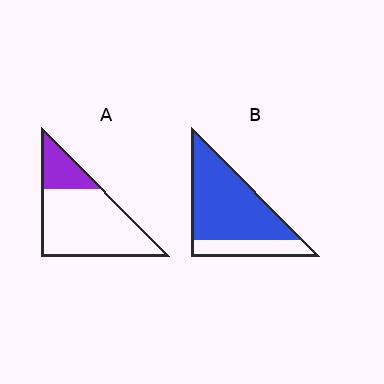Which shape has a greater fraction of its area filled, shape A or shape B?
Shape B.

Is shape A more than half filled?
No.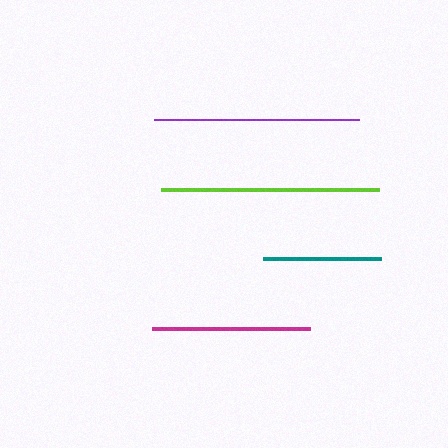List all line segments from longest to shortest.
From longest to shortest: lime, purple, magenta, teal.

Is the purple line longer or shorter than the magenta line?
The purple line is longer than the magenta line.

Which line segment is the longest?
The lime line is the longest at approximately 218 pixels.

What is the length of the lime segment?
The lime segment is approximately 218 pixels long.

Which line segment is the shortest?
The teal line is the shortest at approximately 118 pixels.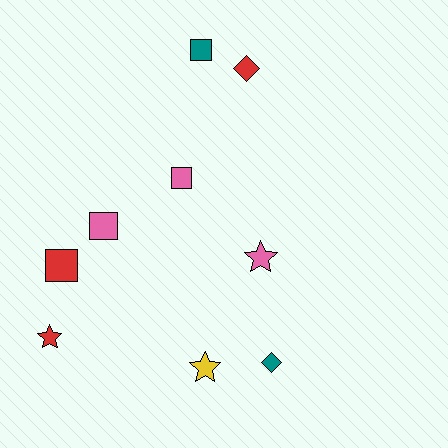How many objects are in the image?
There are 9 objects.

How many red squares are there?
There is 1 red square.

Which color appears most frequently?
Red, with 3 objects.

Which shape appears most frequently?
Square, with 4 objects.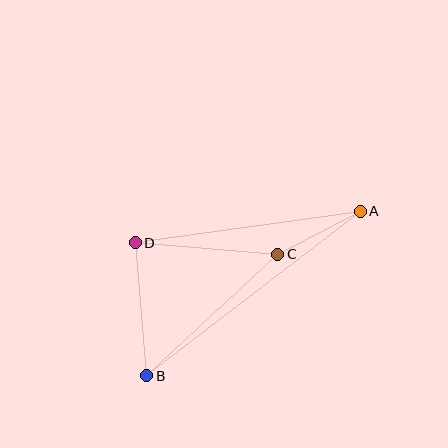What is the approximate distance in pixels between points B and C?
The distance between B and C is approximately 179 pixels.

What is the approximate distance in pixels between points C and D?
The distance between C and D is approximately 143 pixels.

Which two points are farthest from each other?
Points A and B are farthest from each other.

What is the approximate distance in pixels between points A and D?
The distance between A and D is approximately 227 pixels.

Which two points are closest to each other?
Points A and C are closest to each other.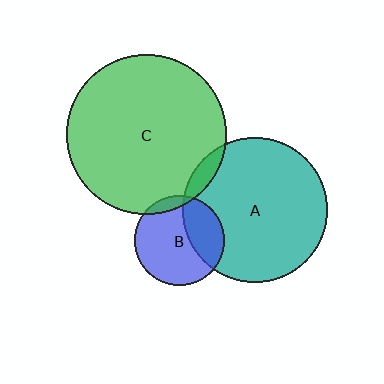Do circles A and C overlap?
Yes.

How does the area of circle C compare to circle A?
Approximately 1.2 times.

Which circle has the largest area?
Circle C (green).